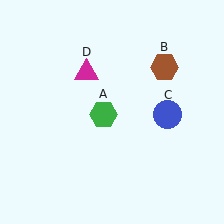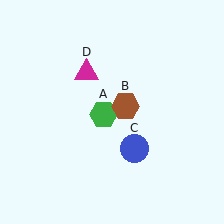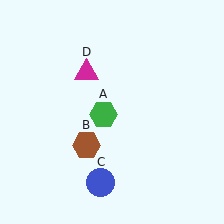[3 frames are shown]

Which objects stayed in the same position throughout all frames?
Green hexagon (object A) and magenta triangle (object D) remained stationary.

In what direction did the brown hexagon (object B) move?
The brown hexagon (object B) moved down and to the left.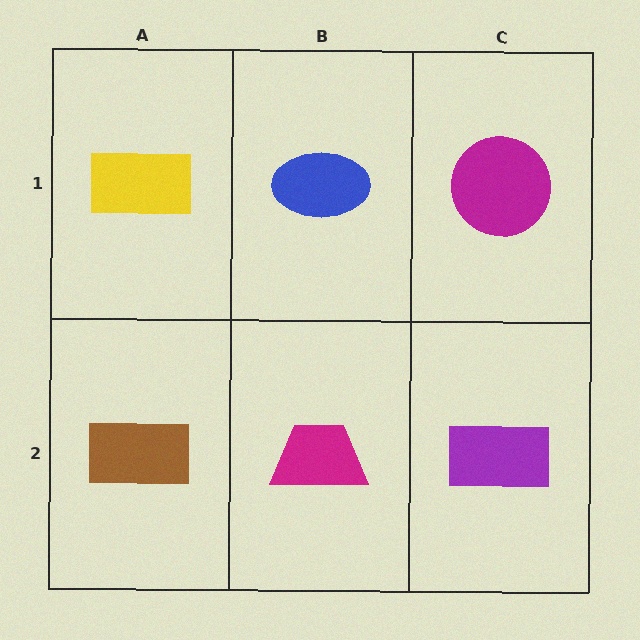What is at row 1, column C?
A magenta circle.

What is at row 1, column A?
A yellow rectangle.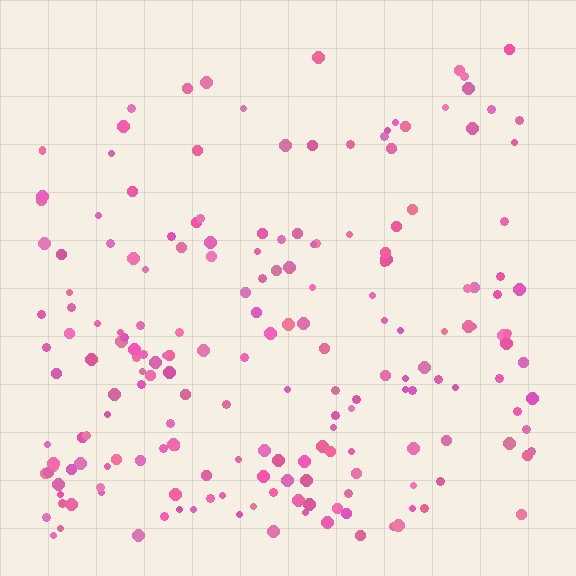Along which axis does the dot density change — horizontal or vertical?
Vertical.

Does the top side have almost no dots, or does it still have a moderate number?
Still a moderate number, just noticeably fewer than the bottom.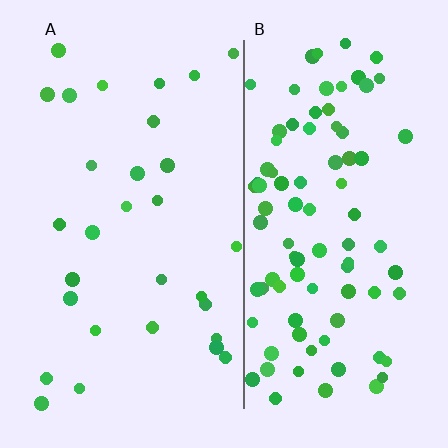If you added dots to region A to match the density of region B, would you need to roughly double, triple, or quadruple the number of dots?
Approximately triple.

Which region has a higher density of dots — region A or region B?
B (the right).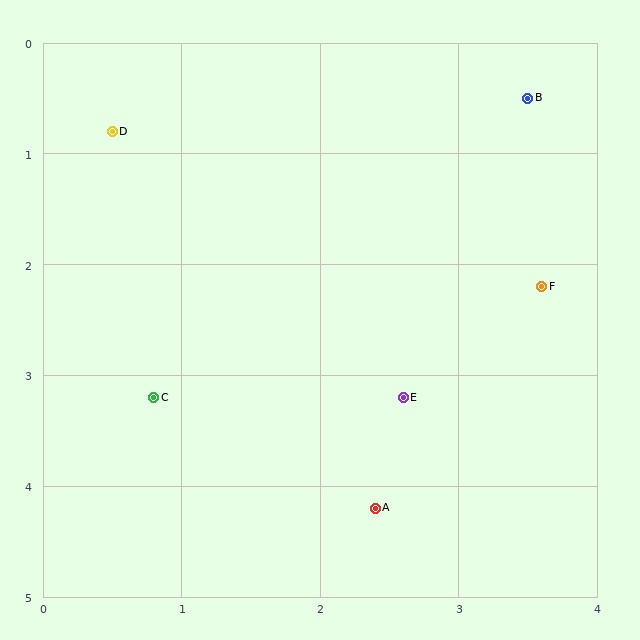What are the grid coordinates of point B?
Point B is at approximately (3.5, 0.5).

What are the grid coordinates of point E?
Point E is at approximately (2.6, 3.2).